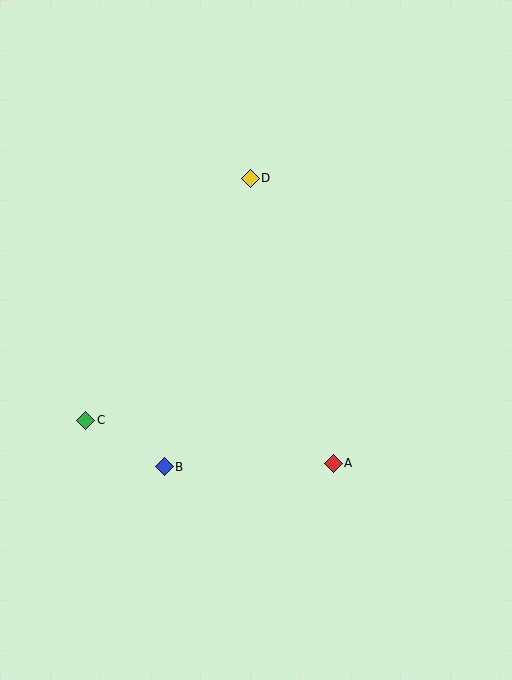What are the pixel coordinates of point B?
Point B is at (164, 467).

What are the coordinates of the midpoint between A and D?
The midpoint between A and D is at (292, 321).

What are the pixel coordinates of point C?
Point C is at (86, 420).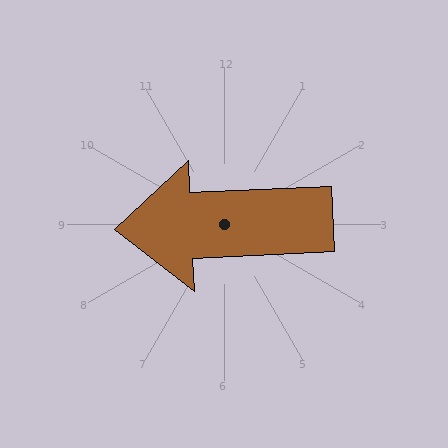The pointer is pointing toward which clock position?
Roughly 9 o'clock.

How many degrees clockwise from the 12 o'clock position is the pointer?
Approximately 267 degrees.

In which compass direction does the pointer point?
West.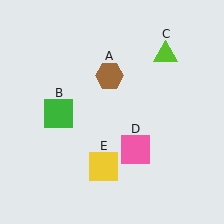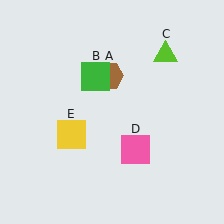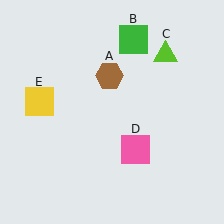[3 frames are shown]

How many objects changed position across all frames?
2 objects changed position: green square (object B), yellow square (object E).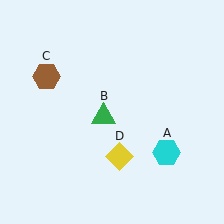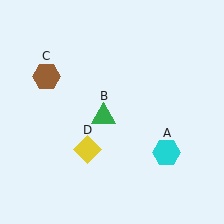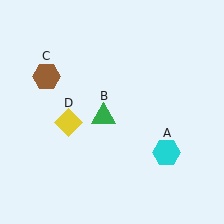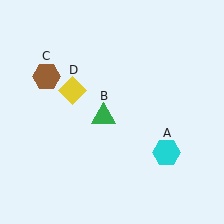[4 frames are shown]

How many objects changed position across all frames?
1 object changed position: yellow diamond (object D).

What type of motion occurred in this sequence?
The yellow diamond (object D) rotated clockwise around the center of the scene.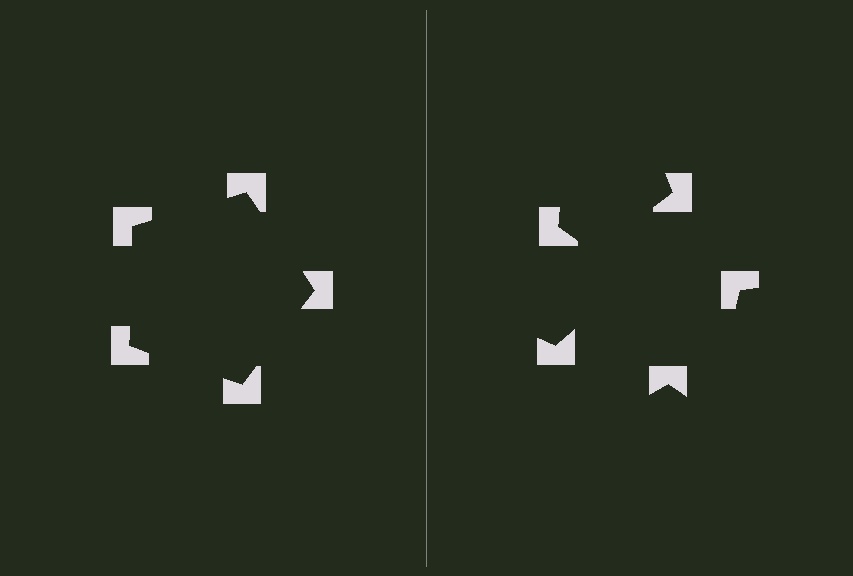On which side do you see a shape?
An illusory pentagon appears on the left side. On the right side the wedge cuts are rotated, so no coherent shape forms.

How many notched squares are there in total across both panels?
10 — 5 on each side.